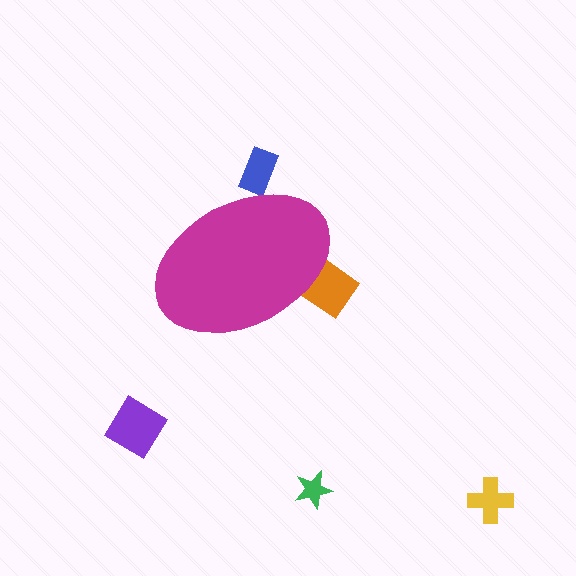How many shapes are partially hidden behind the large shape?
2 shapes are partially hidden.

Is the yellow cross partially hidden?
No, the yellow cross is fully visible.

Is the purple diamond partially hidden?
No, the purple diamond is fully visible.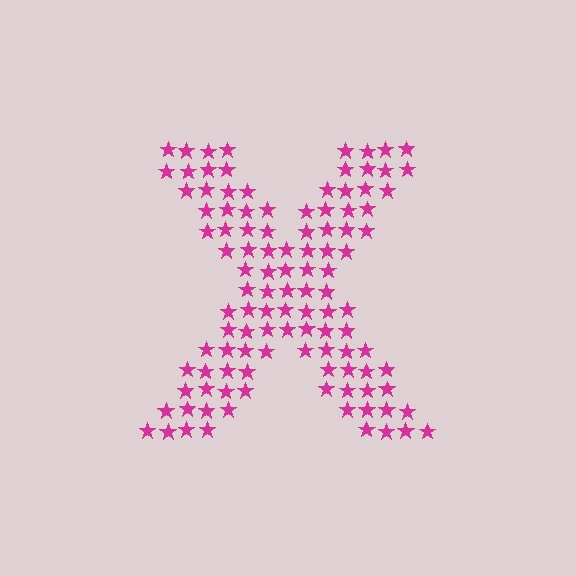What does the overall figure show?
The overall figure shows the letter X.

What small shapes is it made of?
It is made of small stars.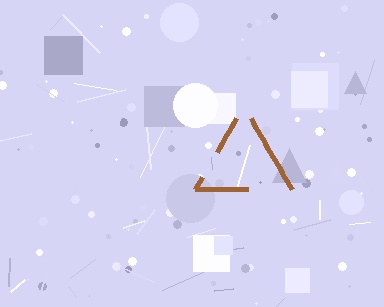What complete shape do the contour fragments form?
The contour fragments form a triangle.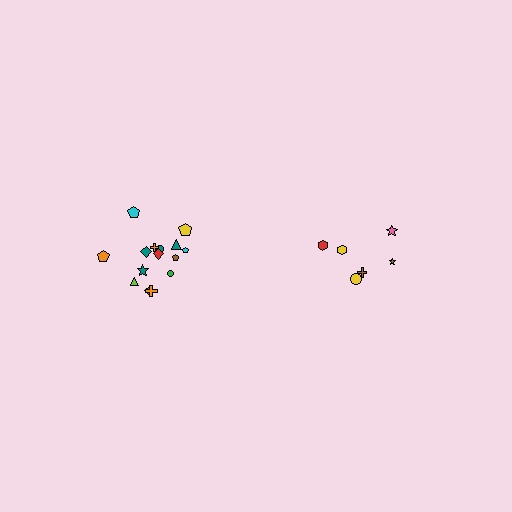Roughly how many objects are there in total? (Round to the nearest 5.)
Roughly 20 objects in total.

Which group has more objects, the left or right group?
The left group.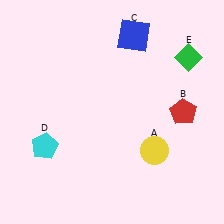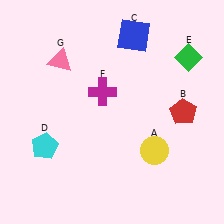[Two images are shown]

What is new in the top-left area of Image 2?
A magenta cross (F) was added in the top-left area of Image 2.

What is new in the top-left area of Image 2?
A pink triangle (G) was added in the top-left area of Image 2.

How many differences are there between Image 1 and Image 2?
There are 2 differences between the two images.